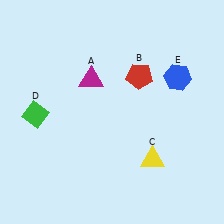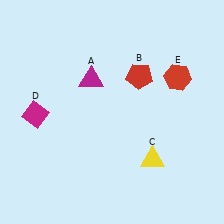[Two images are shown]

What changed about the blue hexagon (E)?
In Image 1, E is blue. In Image 2, it changed to red.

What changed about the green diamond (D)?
In Image 1, D is green. In Image 2, it changed to magenta.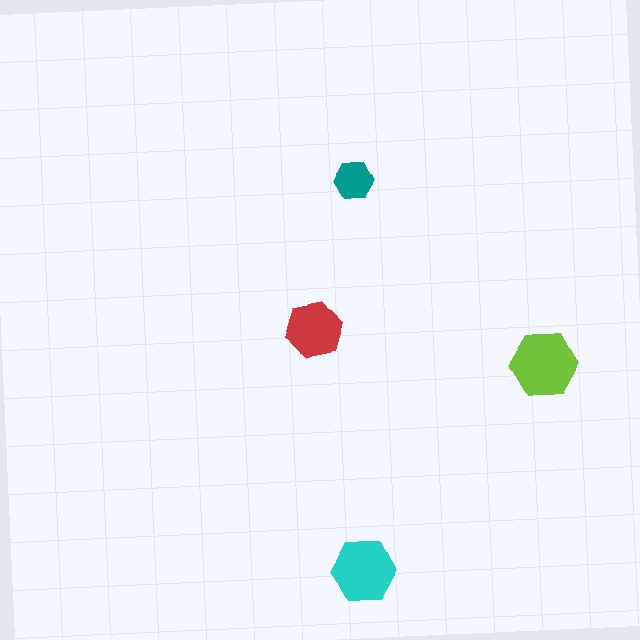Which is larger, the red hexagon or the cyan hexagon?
The cyan one.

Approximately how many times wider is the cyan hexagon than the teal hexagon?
About 1.5 times wider.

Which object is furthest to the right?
The lime hexagon is rightmost.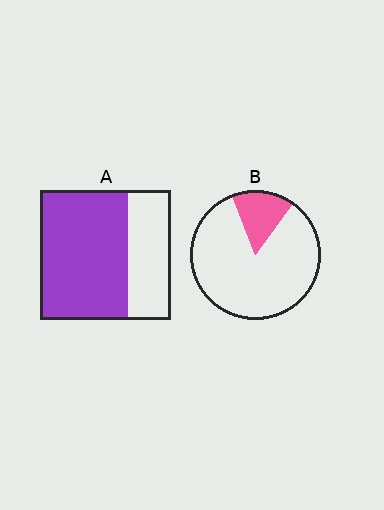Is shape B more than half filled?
No.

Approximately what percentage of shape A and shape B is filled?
A is approximately 65% and B is approximately 15%.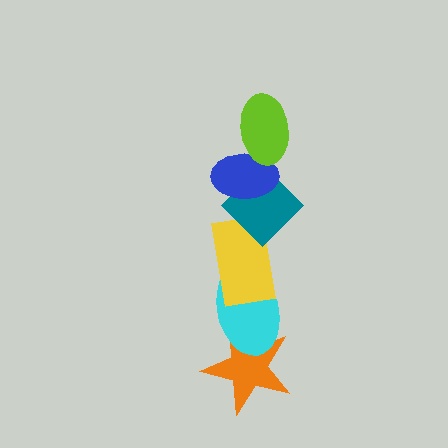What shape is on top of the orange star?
The cyan ellipse is on top of the orange star.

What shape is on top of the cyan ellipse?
The yellow rectangle is on top of the cyan ellipse.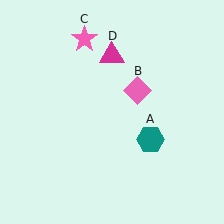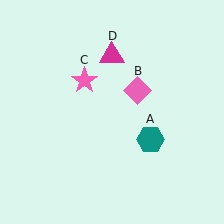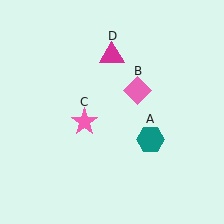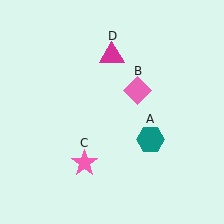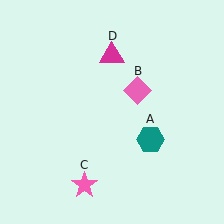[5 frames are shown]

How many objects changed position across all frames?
1 object changed position: pink star (object C).